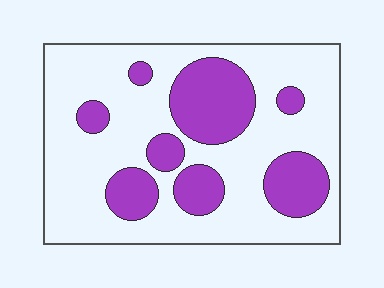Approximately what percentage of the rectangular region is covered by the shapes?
Approximately 30%.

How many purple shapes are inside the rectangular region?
8.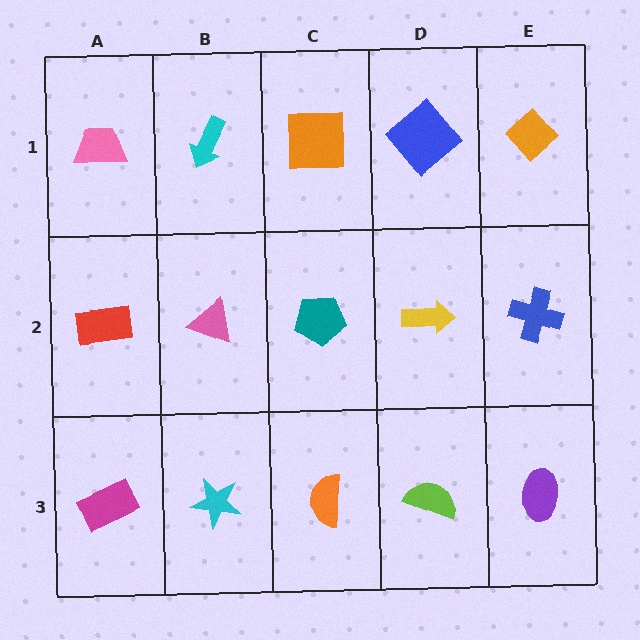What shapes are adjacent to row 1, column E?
A blue cross (row 2, column E), a blue diamond (row 1, column D).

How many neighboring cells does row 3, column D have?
3.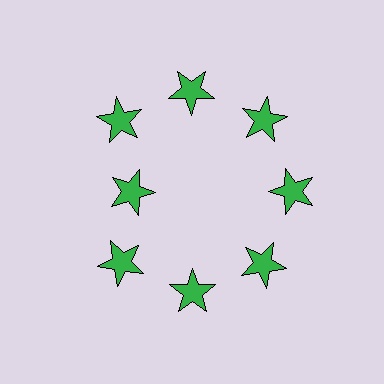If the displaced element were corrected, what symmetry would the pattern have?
It would have 8-fold rotational symmetry — the pattern would map onto itself every 45 degrees.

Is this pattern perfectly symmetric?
No. The 8 green stars are arranged in a ring, but one element near the 9 o'clock position is pulled inward toward the center, breaking the 8-fold rotational symmetry.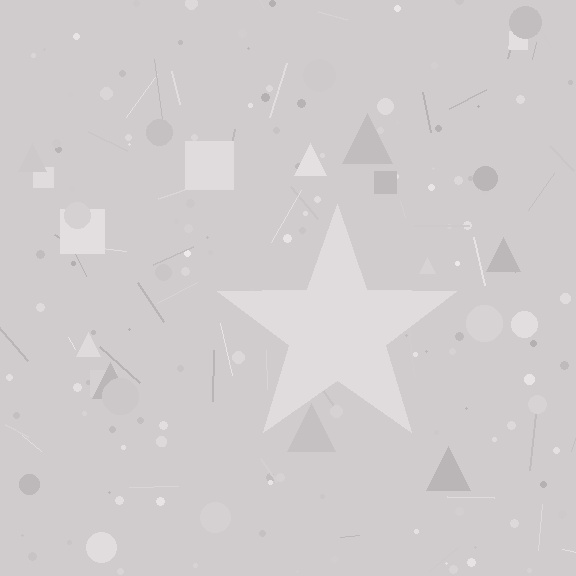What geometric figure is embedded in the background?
A star is embedded in the background.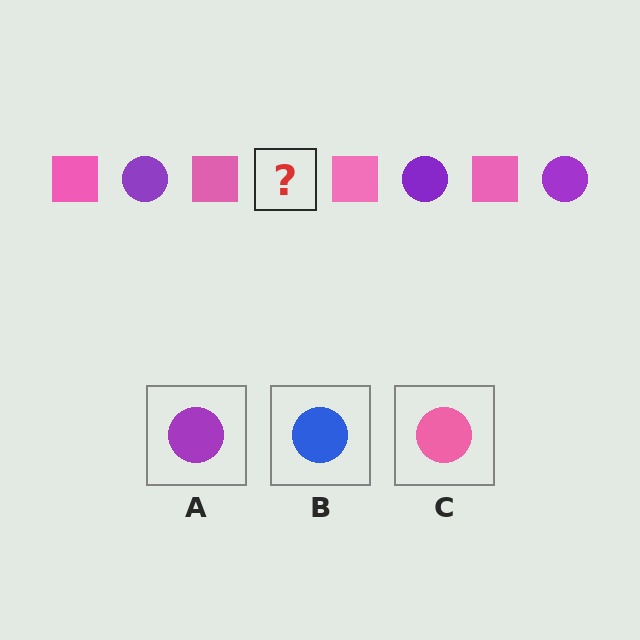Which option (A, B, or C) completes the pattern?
A.